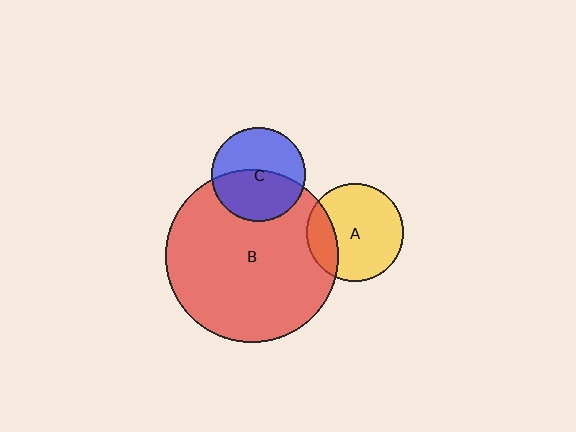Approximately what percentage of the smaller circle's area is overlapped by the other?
Approximately 20%.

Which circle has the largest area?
Circle B (red).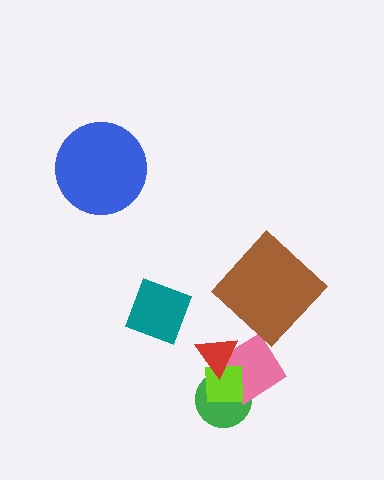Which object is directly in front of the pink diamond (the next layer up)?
The lime square is directly in front of the pink diamond.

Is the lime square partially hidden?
Yes, it is partially covered by another shape.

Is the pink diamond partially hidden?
Yes, it is partially covered by another shape.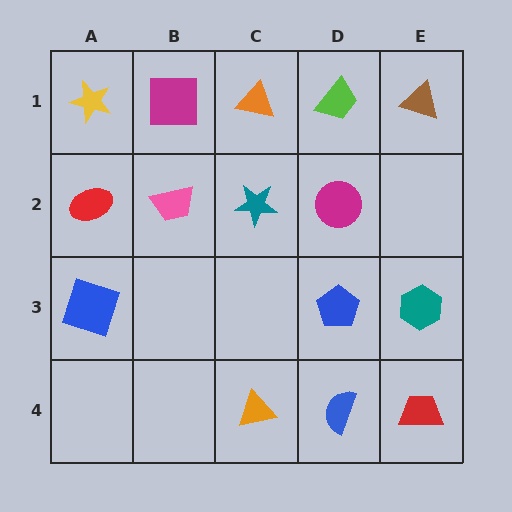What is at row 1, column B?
A magenta square.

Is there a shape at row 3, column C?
No, that cell is empty.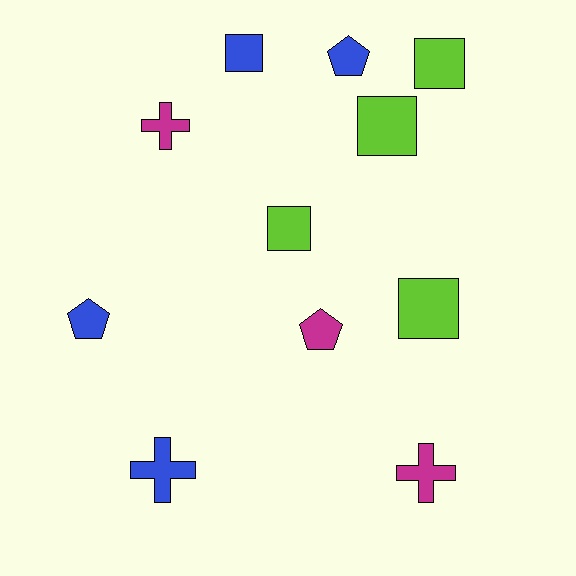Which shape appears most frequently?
Square, with 5 objects.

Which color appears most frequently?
Blue, with 4 objects.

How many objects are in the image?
There are 11 objects.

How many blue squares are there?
There is 1 blue square.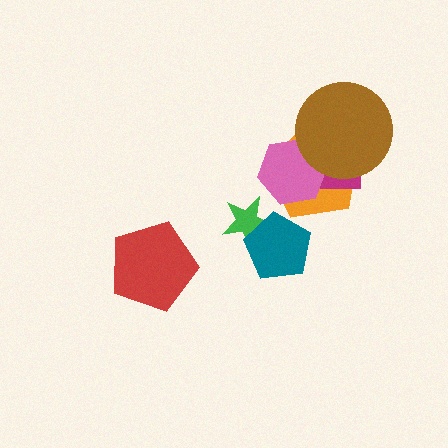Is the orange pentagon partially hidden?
Yes, it is partially covered by another shape.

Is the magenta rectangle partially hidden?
Yes, it is partially covered by another shape.